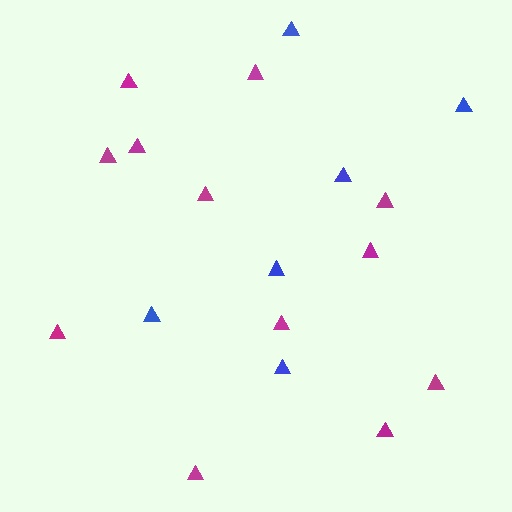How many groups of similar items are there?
There are 2 groups: one group of magenta triangles (12) and one group of blue triangles (6).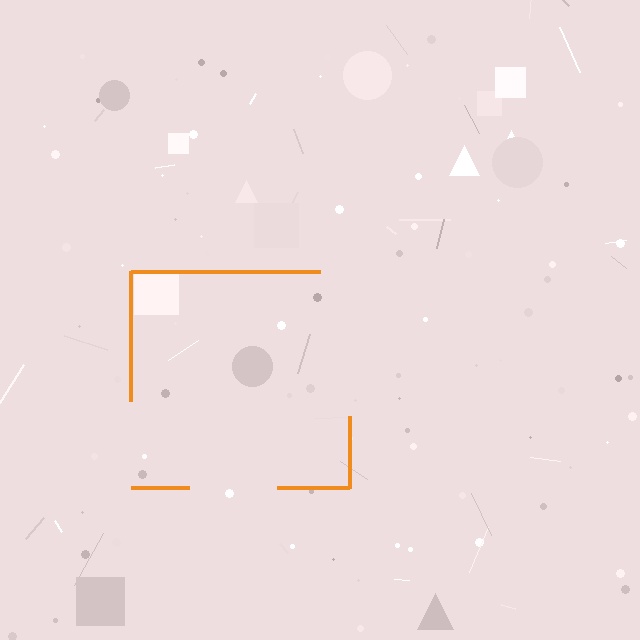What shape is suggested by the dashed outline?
The dashed outline suggests a square.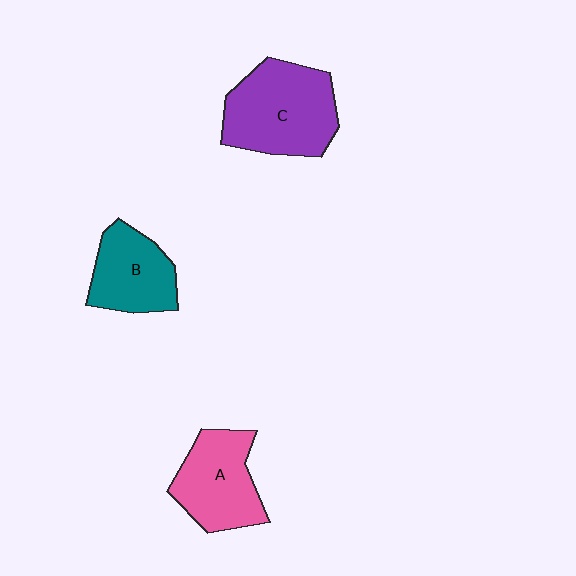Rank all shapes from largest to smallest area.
From largest to smallest: C (purple), A (pink), B (teal).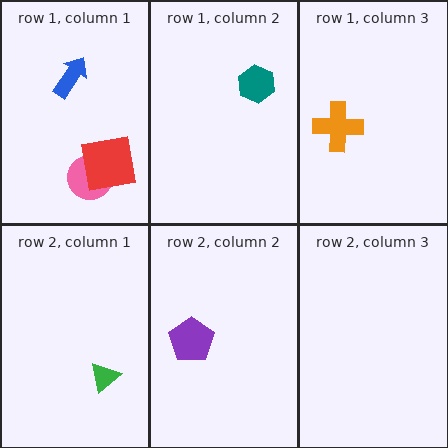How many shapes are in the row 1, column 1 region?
3.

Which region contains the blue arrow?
The row 1, column 1 region.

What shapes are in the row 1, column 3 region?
The orange cross.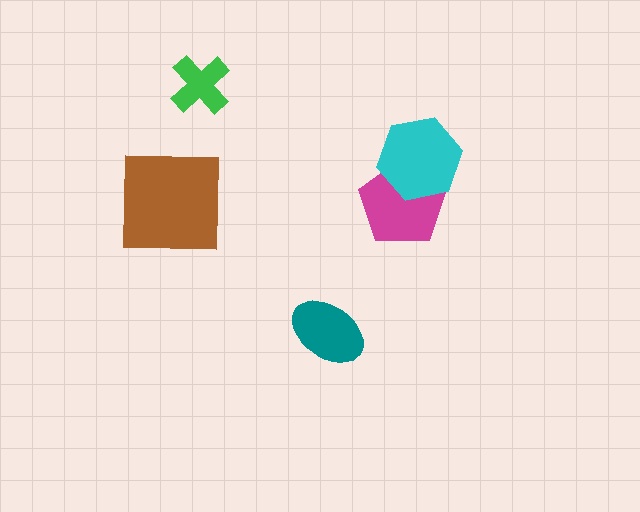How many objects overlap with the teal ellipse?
0 objects overlap with the teal ellipse.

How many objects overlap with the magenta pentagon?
1 object overlaps with the magenta pentagon.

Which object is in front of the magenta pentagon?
The cyan hexagon is in front of the magenta pentagon.